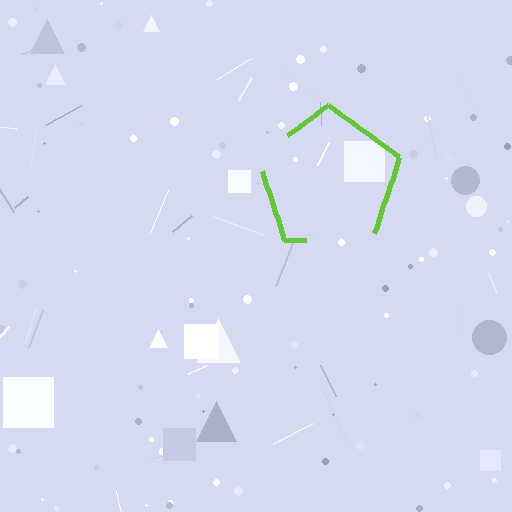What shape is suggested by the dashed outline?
The dashed outline suggests a pentagon.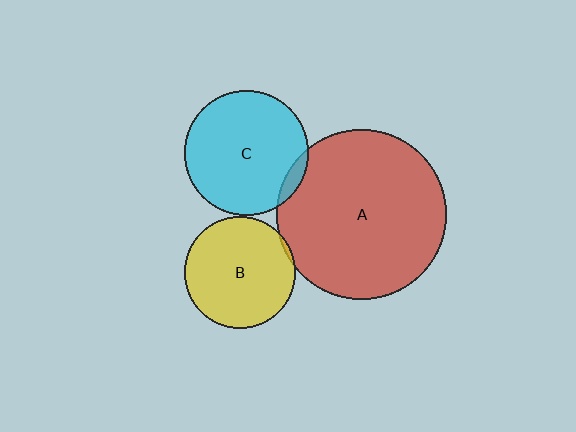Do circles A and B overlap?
Yes.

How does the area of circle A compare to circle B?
Approximately 2.3 times.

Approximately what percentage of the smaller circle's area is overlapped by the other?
Approximately 5%.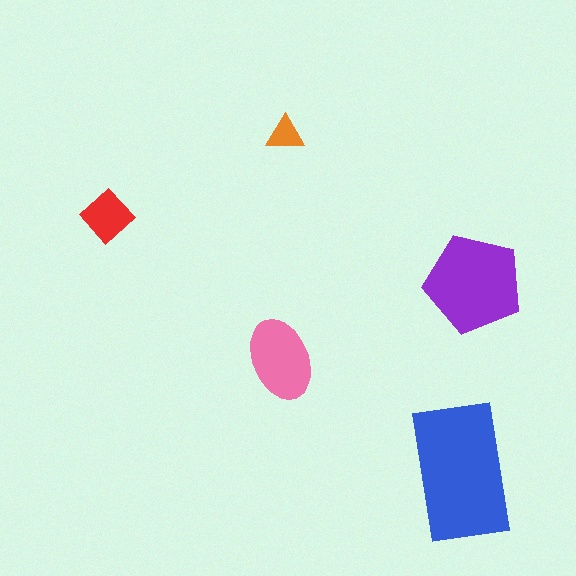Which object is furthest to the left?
The red diamond is leftmost.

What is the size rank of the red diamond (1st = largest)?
4th.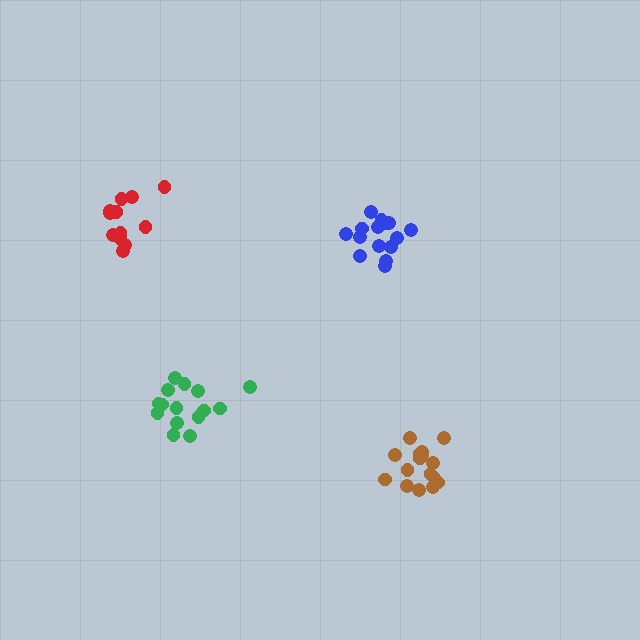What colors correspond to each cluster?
The clusters are colored: brown, blue, red, green.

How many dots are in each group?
Group 1: 16 dots, Group 2: 15 dots, Group 3: 12 dots, Group 4: 15 dots (58 total).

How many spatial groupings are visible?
There are 4 spatial groupings.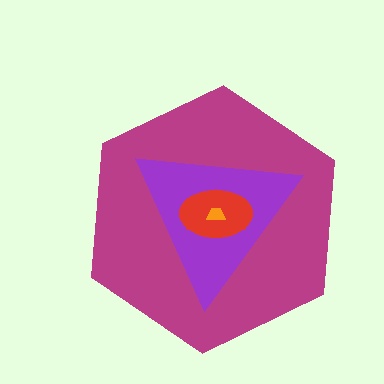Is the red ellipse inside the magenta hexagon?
Yes.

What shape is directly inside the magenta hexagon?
The purple triangle.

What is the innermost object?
The orange trapezoid.